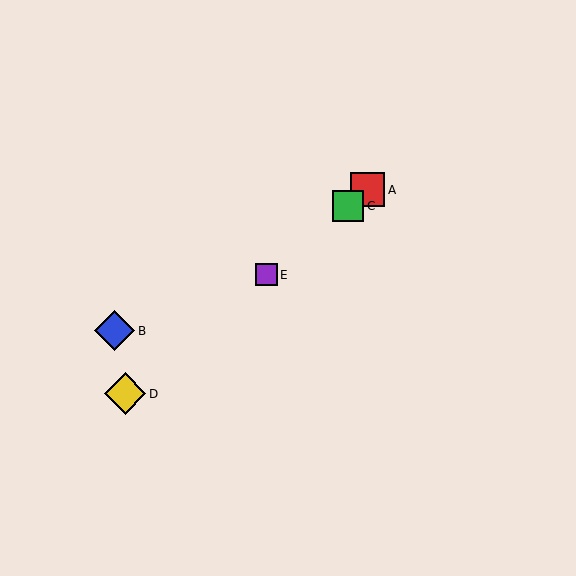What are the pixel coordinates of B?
Object B is at (115, 331).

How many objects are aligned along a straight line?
4 objects (A, C, D, E) are aligned along a straight line.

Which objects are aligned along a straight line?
Objects A, C, D, E are aligned along a straight line.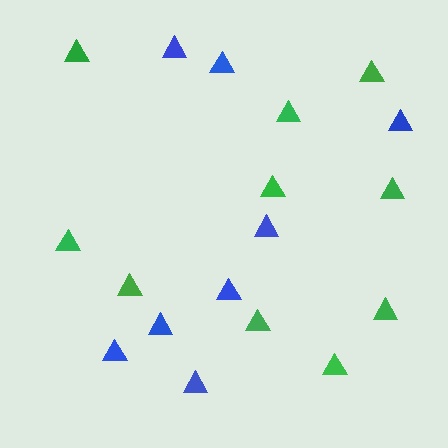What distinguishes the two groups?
There are 2 groups: one group of green triangles (10) and one group of blue triangles (8).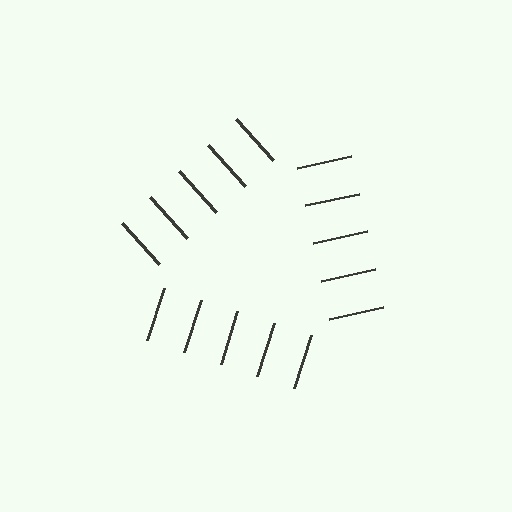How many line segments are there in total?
15 — 5 along each of the 3 edges.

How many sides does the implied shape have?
3 sides — the line-ends trace a triangle.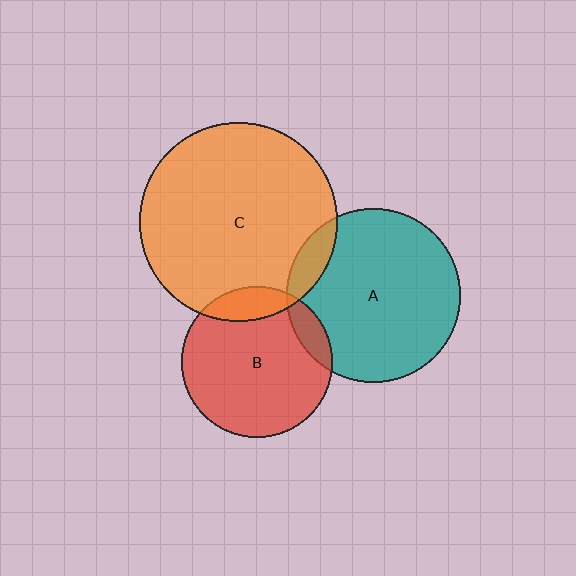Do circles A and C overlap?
Yes.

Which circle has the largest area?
Circle C (orange).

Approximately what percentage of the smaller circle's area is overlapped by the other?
Approximately 10%.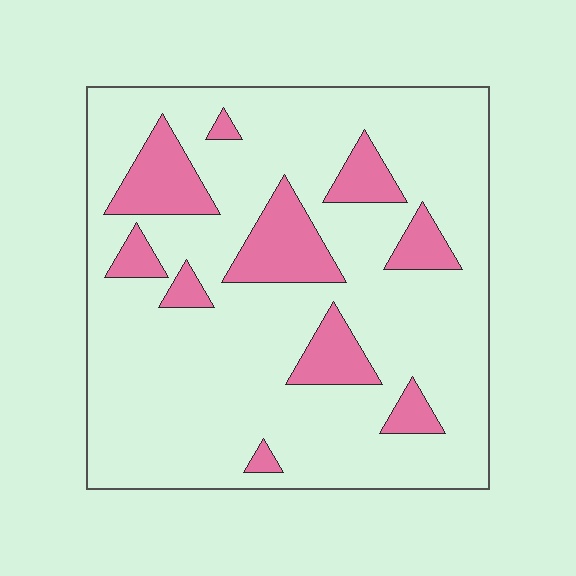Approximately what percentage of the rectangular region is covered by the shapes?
Approximately 20%.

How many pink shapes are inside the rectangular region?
10.